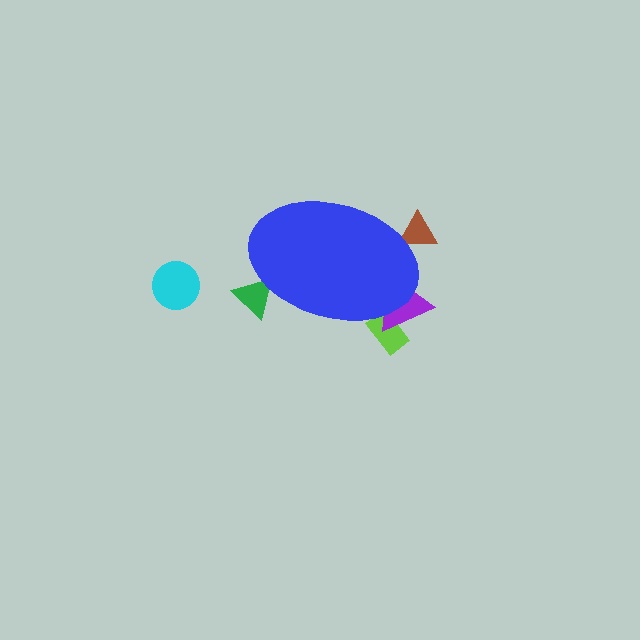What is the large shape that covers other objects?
A blue ellipse.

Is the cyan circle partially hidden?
No, the cyan circle is fully visible.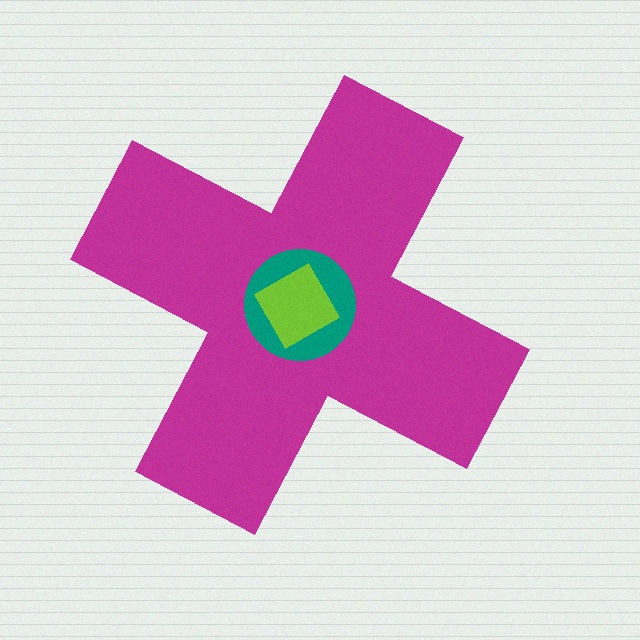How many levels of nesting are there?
3.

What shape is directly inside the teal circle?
The lime diamond.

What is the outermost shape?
The magenta cross.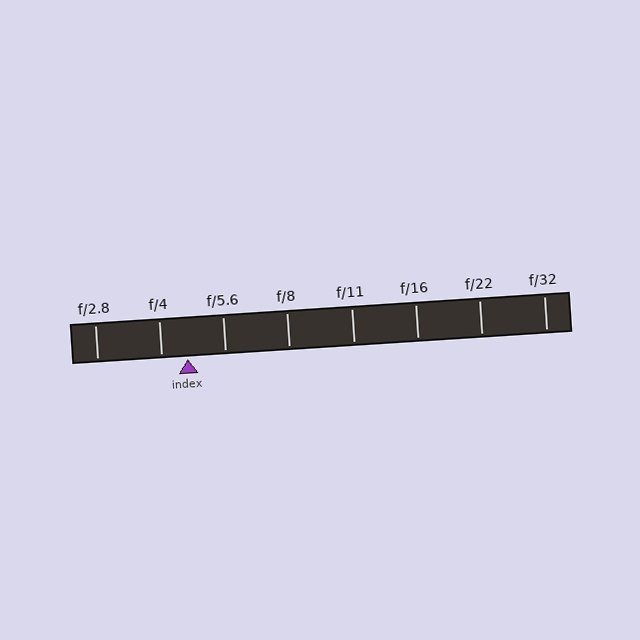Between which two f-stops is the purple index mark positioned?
The index mark is between f/4 and f/5.6.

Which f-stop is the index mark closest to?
The index mark is closest to f/4.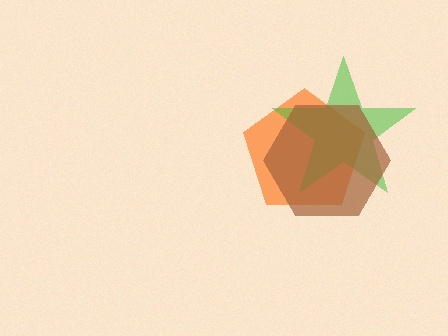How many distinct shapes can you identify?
There are 3 distinct shapes: an orange pentagon, a green star, a brown hexagon.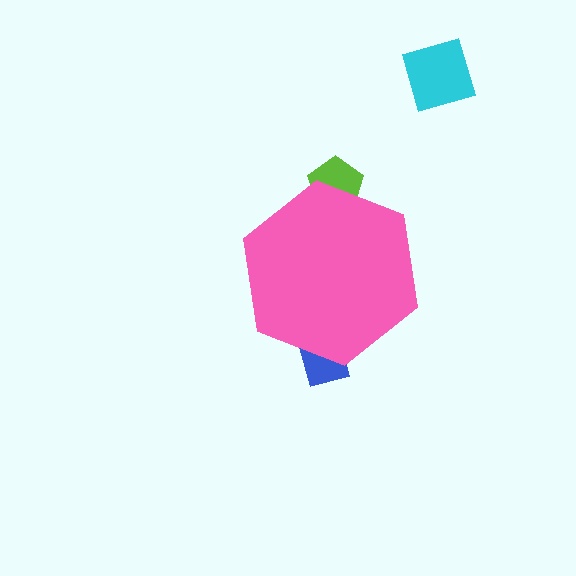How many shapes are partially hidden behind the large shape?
2 shapes are partially hidden.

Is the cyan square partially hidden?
No, the cyan square is fully visible.